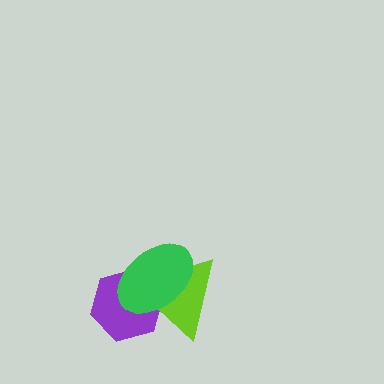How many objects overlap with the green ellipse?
2 objects overlap with the green ellipse.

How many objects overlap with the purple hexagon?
2 objects overlap with the purple hexagon.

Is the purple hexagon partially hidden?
Yes, it is partially covered by another shape.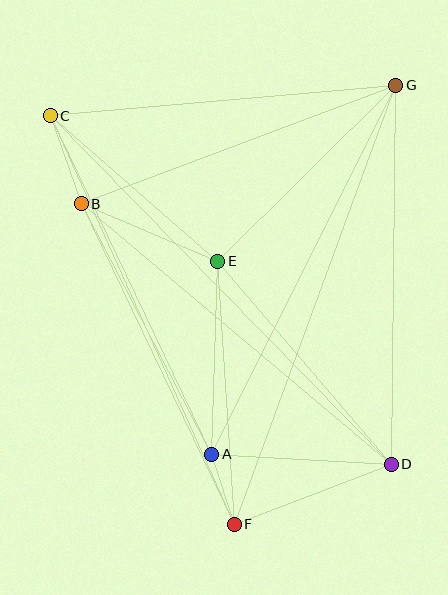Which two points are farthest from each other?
Points C and D are farthest from each other.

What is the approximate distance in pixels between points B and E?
The distance between B and E is approximately 148 pixels.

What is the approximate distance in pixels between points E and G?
The distance between E and G is approximately 250 pixels.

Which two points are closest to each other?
Points A and F are closest to each other.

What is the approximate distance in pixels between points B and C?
The distance between B and C is approximately 93 pixels.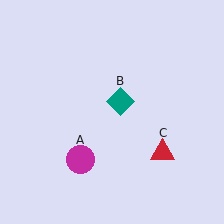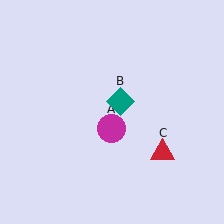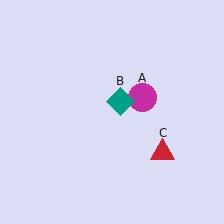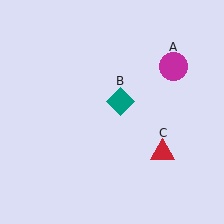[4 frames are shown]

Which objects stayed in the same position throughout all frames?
Teal diamond (object B) and red triangle (object C) remained stationary.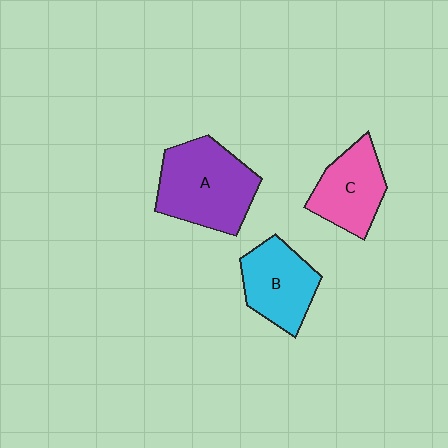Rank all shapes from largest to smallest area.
From largest to smallest: A (purple), B (cyan), C (pink).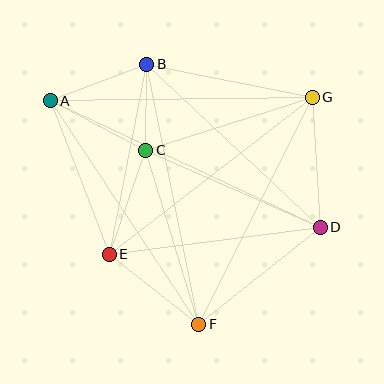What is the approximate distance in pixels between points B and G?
The distance between B and G is approximately 169 pixels.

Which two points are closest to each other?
Points B and C are closest to each other.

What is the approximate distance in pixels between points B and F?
The distance between B and F is approximately 266 pixels.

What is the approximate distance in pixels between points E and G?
The distance between E and G is approximately 256 pixels.